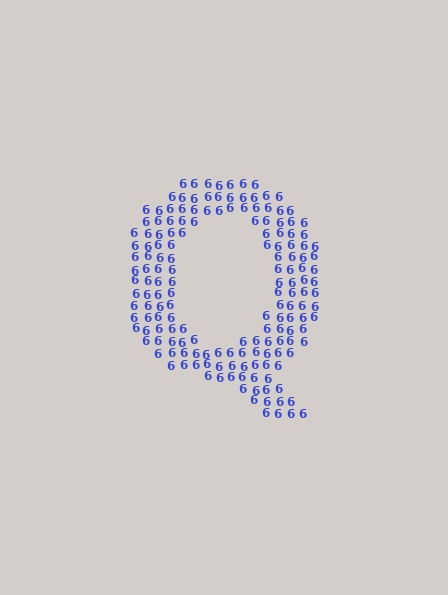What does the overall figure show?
The overall figure shows the letter Q.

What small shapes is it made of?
It is made of small digit 6's.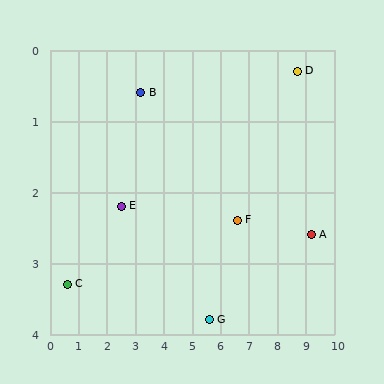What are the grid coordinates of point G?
Point G is at approximately (5.6, 3.8).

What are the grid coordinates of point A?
Point A is at approximately (9.2, 2.6).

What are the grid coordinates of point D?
Point D is at approximately (8.7, 0.3).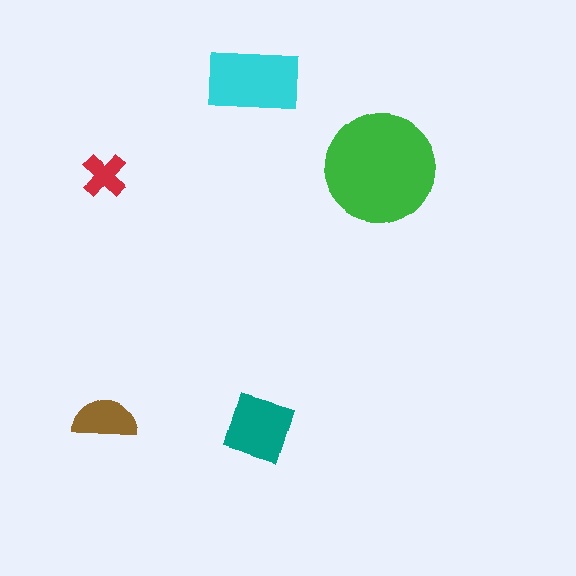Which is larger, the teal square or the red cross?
The teal square.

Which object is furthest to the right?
The green circle is rightmost.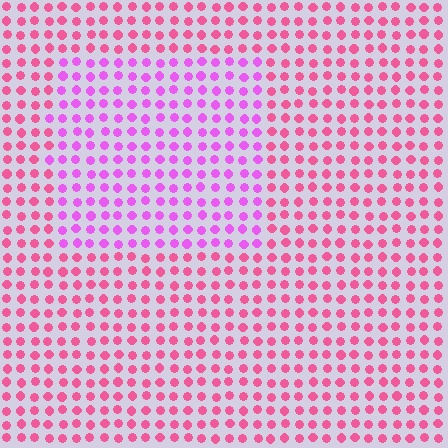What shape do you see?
I see a rectangle.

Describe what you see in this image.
The image is filled with small pink elements in a uniform arrangement. A rectangle-shaped region is visible where the elements are tinted to a slightly different hue, forming a subtle color boundary.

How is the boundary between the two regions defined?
The boundary is defined purely by a slight shift in hue (about 37 degrees). Spacing, size, and orientation are identical on both sides.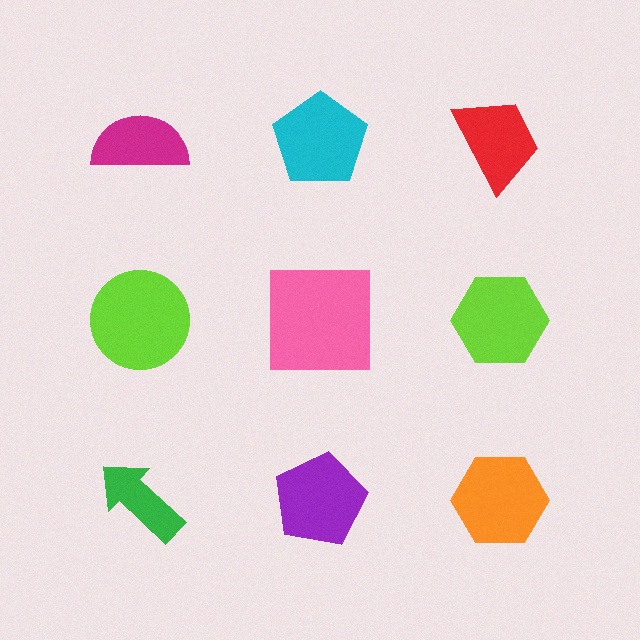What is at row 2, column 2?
A pink square.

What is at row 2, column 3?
A lime hexagon.